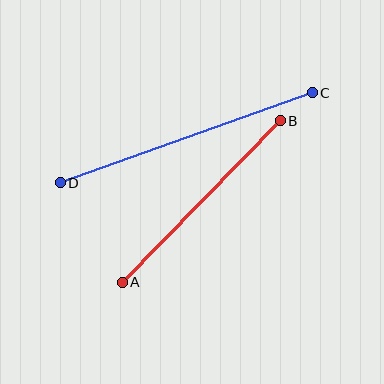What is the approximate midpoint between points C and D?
The midpoint is at approximately (186, 138) pixels.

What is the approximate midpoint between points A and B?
The midpoint is at approximately (201, 202) pixels.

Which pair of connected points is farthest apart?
Points C and D are farthest apart.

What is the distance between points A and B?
The distance is approximately 226 pixels.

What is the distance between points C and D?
The distance is approximately 267 pixels.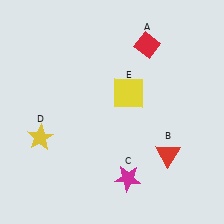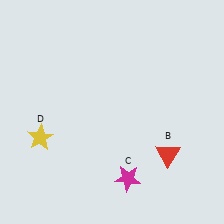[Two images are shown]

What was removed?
The yellow square (E), the red diamond (A) were removed in Image 2.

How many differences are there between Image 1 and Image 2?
There are 2 differences between the two images.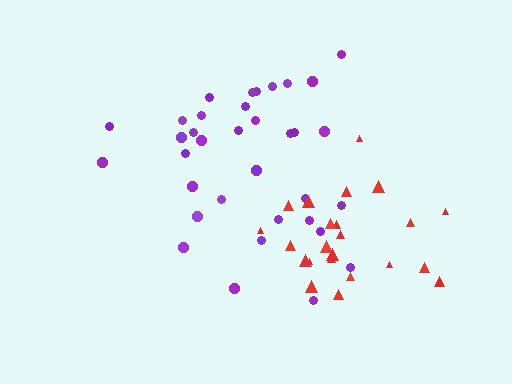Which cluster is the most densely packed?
Red.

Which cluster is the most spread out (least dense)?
Purple.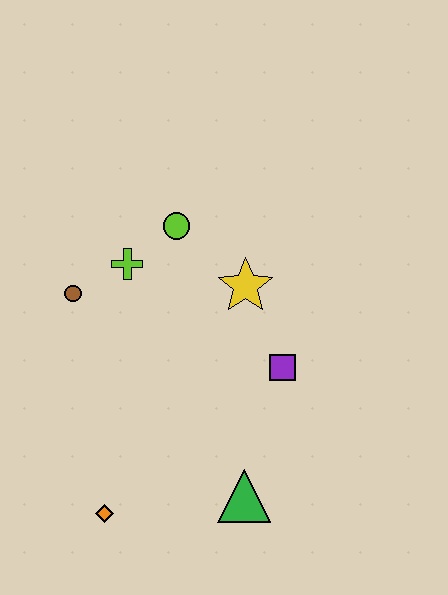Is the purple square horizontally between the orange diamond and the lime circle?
No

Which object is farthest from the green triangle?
The lime circle is farthest from the green triangle.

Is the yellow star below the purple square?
No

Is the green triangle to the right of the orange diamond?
Yes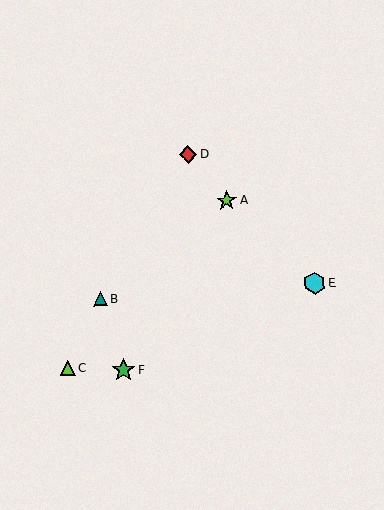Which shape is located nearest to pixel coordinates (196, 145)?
The red diamond (labeled D) at (188, 154) is nearest to that location.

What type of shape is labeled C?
Shape C is a lime triangle.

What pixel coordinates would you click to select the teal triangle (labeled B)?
Click at (100, 299) to select the teal triangle B.